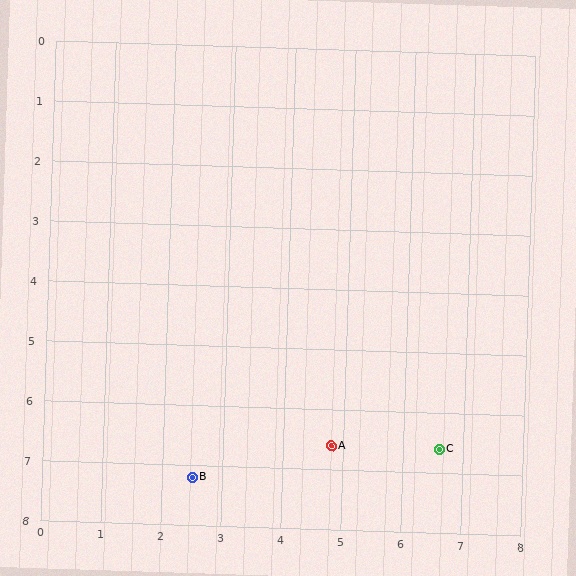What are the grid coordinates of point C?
Point C is at approximately (6.6, 6.6).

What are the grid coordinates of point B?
Point B is at approximately (2.5, 7.2).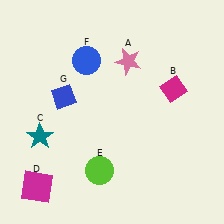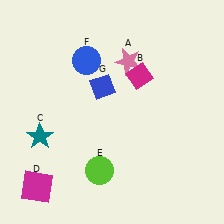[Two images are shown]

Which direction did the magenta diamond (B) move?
The magenta diamond (B) moved left.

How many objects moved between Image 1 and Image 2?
2 objects moved between the two images.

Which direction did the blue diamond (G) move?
The blue diamond (G) moved right.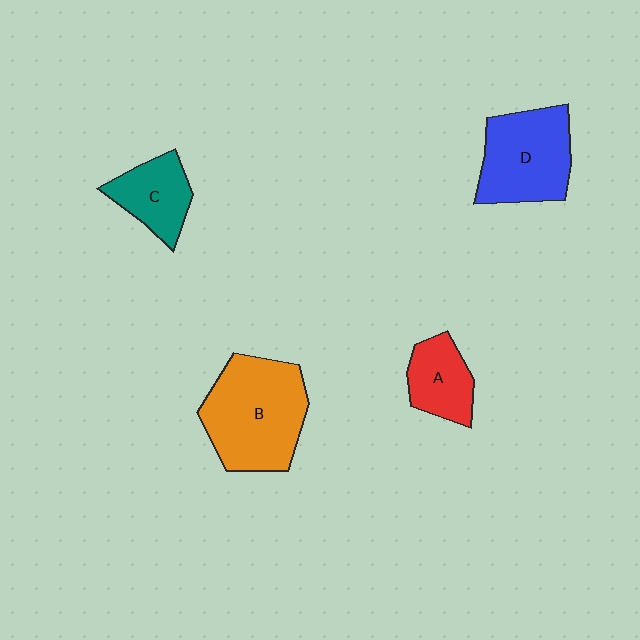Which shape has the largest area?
Shape B (orange).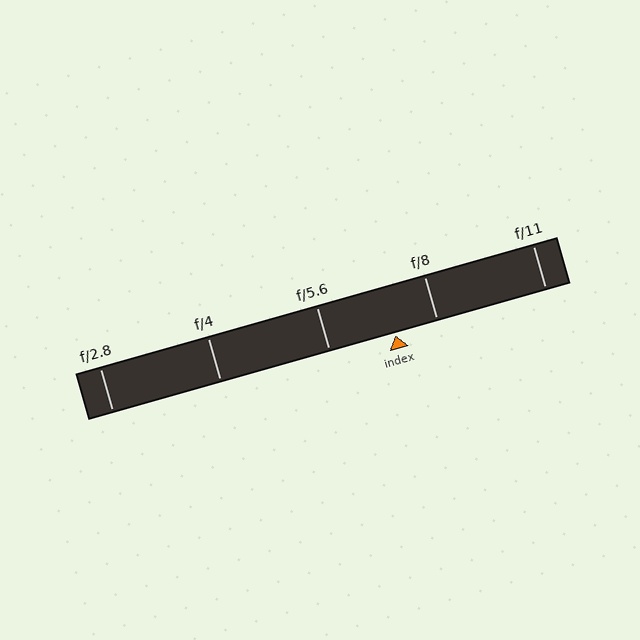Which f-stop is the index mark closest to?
The index mark is closest to f/8.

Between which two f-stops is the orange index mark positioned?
The index mark is between f/5.6 and f/8.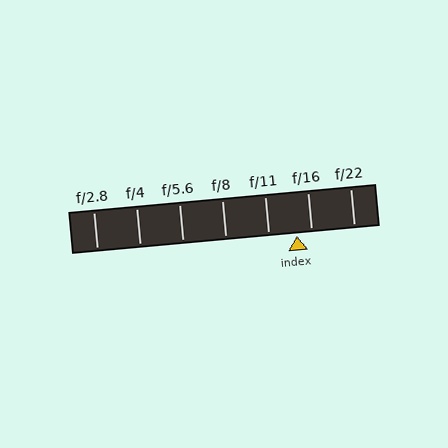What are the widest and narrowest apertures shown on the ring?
The widest aperture shown is f/2.8 and the narrowest is f/22.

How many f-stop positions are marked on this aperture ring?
There are 7 f-stop positions marked.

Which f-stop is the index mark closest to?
The index mark is closest to f/16.